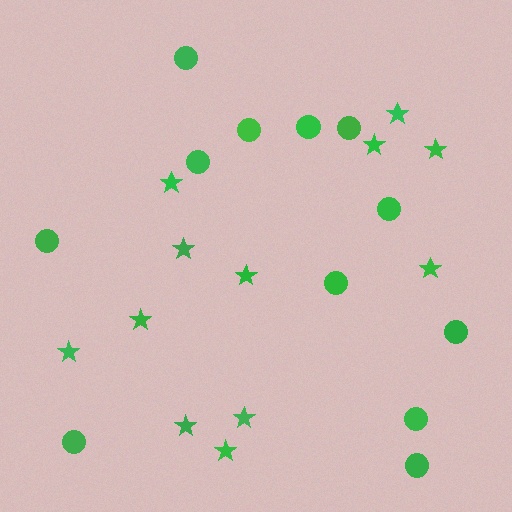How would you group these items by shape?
There are 2 groups: one group of stars (12) and one group of circles (12).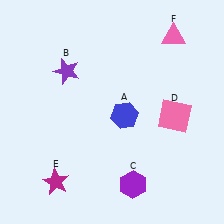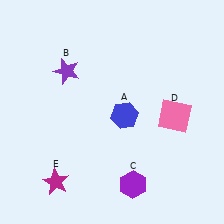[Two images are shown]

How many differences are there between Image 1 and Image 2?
There is 1 difference between the two images.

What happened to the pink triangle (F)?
The pink triangle (F) was removed in Image 2. It was in the top-right area of Image 1.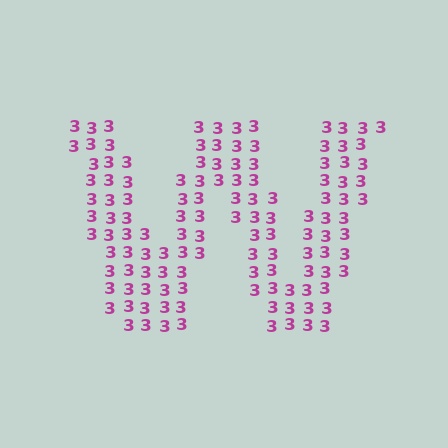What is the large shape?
The large shape is the letter W.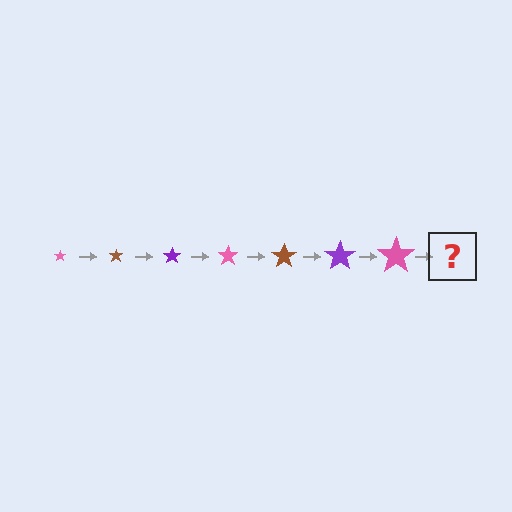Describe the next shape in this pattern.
It should be a brown star, larger than the previous one.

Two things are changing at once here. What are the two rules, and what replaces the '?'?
The two rules are that the star grows larger each step and the color cycles through pink, brown, and purple. The '?' should be a brown star, larger than the previous one.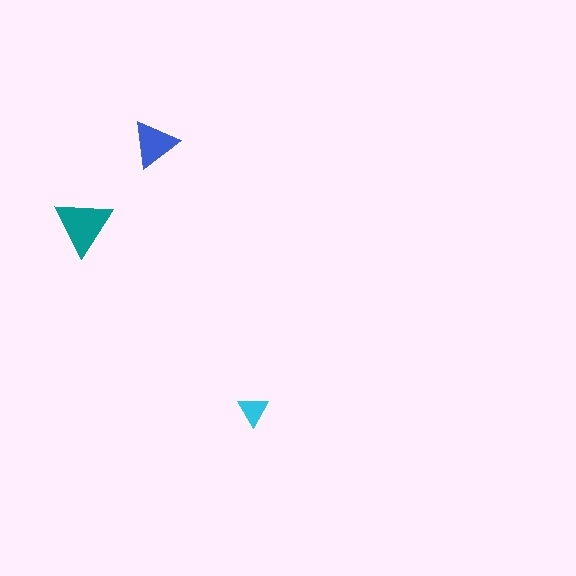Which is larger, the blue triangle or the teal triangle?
The teal one.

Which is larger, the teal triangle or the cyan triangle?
The teal one.